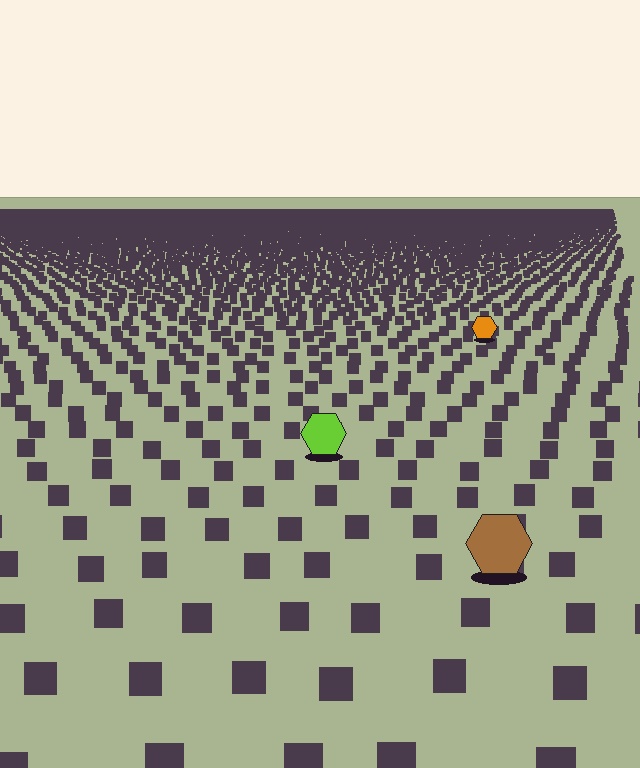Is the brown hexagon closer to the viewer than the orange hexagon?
Yes. The brown hexagon is closer — you can tell from the texture gradient: the ground texture is coarser near it.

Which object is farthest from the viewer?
The orange hexagon is farthest from the viewer. It appears smaller and the ground texture around it is denser.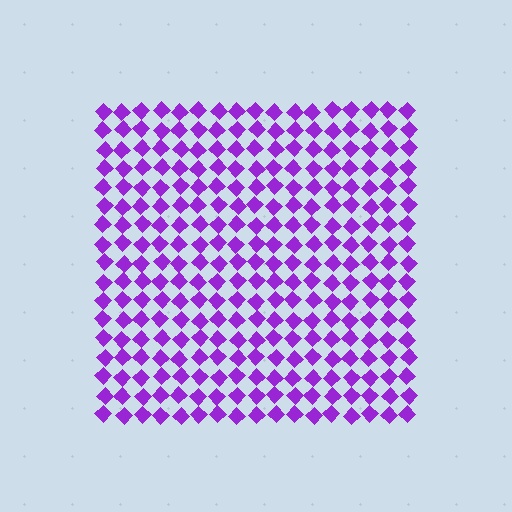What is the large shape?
The large shape is a square.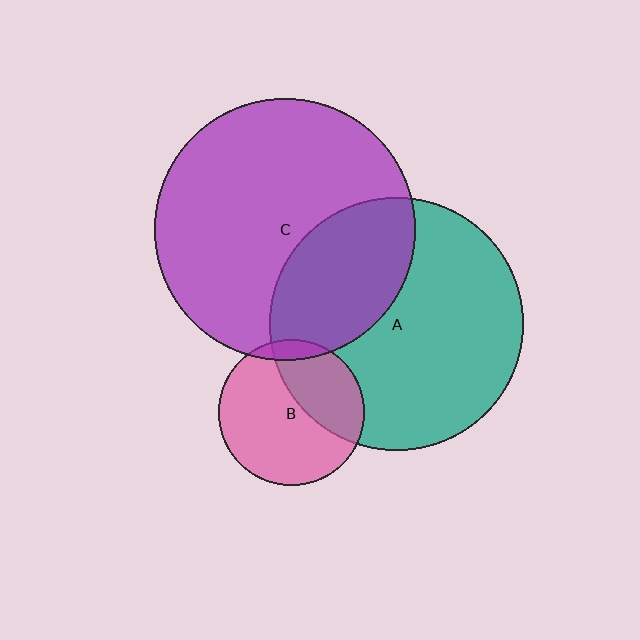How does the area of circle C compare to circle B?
Approximately 3.2 times.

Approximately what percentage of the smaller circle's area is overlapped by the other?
Approximately 35%.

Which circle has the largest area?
Circle C (purple).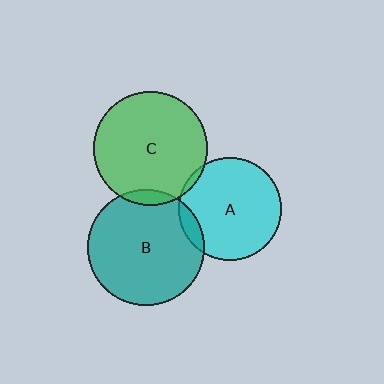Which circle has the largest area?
Circle B (teal).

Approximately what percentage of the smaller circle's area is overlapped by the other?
Approximately 5%.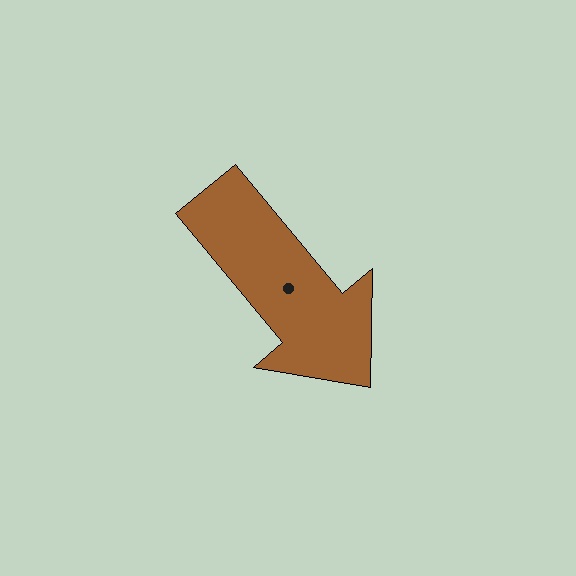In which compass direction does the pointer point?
Southeast.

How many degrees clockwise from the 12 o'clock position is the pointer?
Approximately 140 degrees.